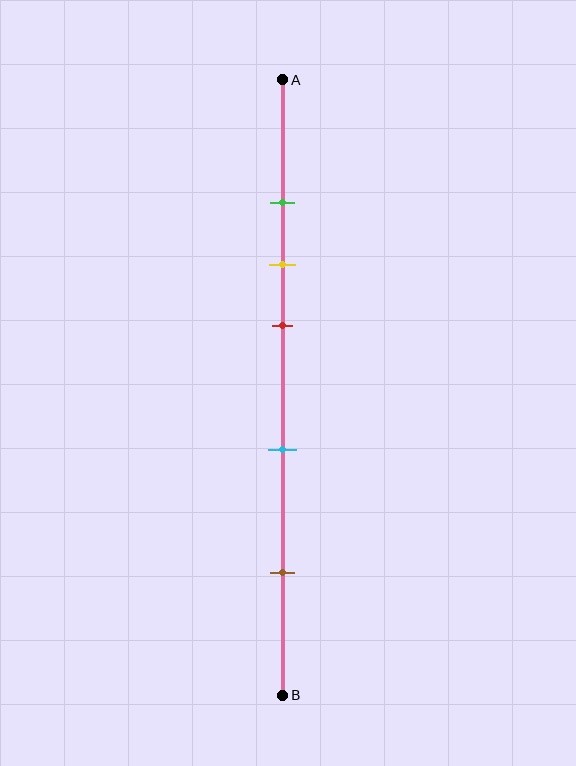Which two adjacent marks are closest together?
The green and yellow marks are the closest adjacent pair.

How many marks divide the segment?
There are 5 marks dividing the segment.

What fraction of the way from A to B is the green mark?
The green mark is approximately 20% (0.2) of the way from A to B.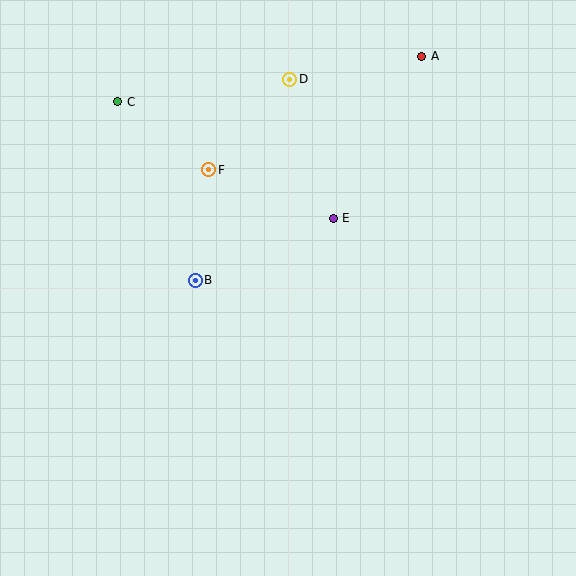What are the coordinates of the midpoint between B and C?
The midpoint between B and C is at (156, 191).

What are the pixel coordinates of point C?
Point C is at (118, 102).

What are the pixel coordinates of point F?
Point F is at (209, 170).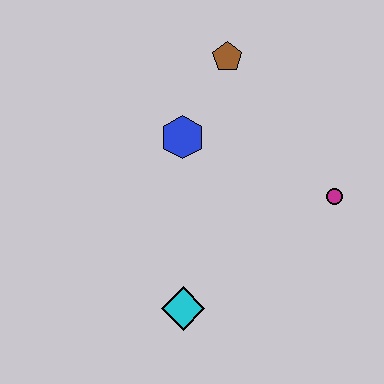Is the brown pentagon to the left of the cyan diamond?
No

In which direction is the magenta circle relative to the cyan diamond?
The magenta circle is to the right of the cyan diamond.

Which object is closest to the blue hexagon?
The brown pentagon is closest to the blue hexagon.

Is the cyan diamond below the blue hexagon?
Yes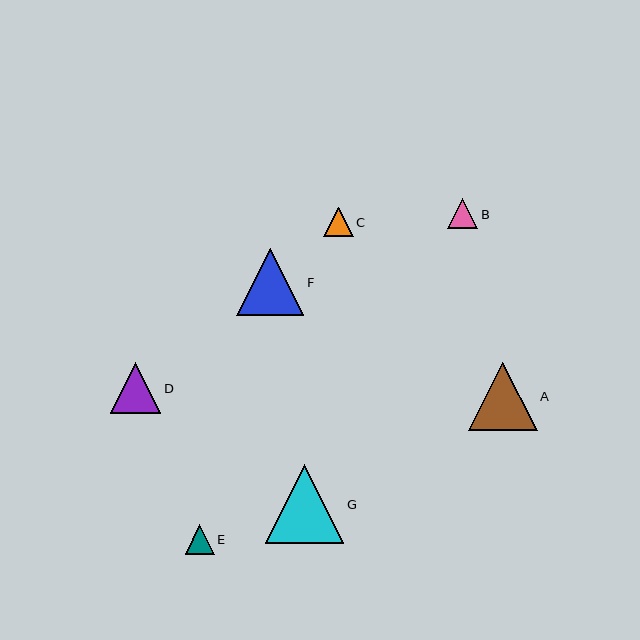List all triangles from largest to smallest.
From largest to smallest: G, A, F, D, B, C, E.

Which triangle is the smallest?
Triangle E is the smallest with a size of approximately 29 pixels.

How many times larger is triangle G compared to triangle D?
Triangle G is approximately 1.6 times the size of triangle D.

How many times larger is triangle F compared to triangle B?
Triangle F is approximately 2.3 times the size of triangle B.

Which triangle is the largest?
Triangle G is the largest with a size of approximately 79 pixels.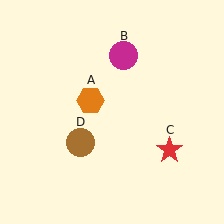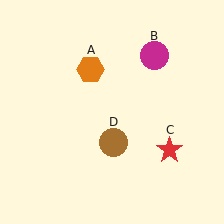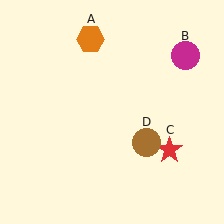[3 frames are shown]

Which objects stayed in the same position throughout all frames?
Red star (object C) remained stationary.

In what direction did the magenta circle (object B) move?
The magenta circle (object B) moved right.